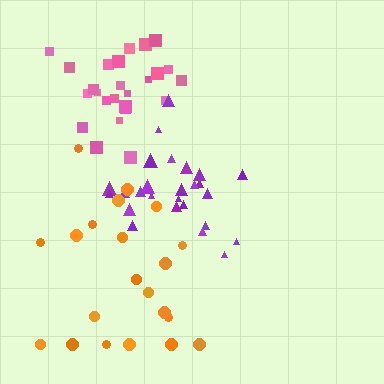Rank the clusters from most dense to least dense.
pink, purple, orange.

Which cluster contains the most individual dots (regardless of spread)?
Pink (27).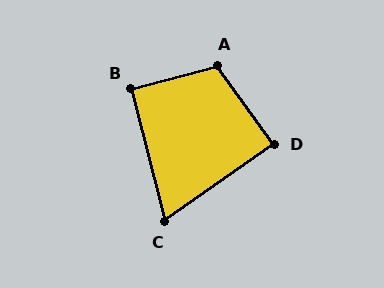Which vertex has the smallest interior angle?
C, at approximately 69 degrees.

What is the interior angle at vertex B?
Approximately 91 degrees (approximately right).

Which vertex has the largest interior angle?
A, at approximately 111 degrees.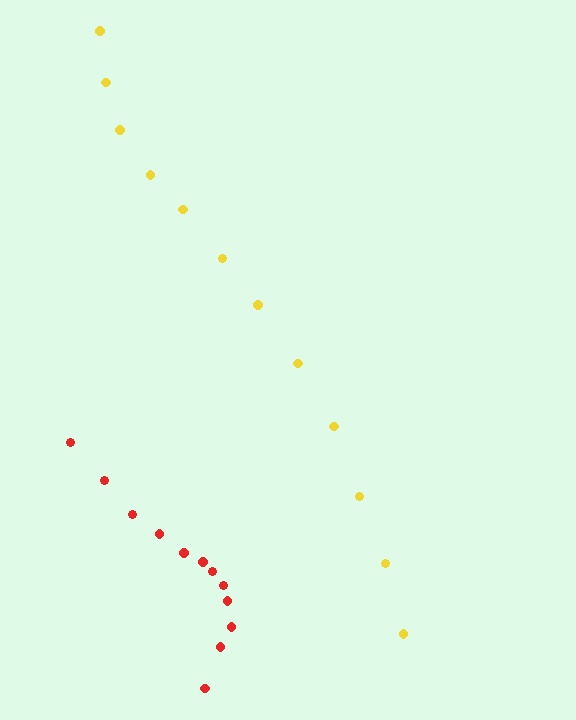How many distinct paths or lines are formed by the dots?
There are 2 distinct paths.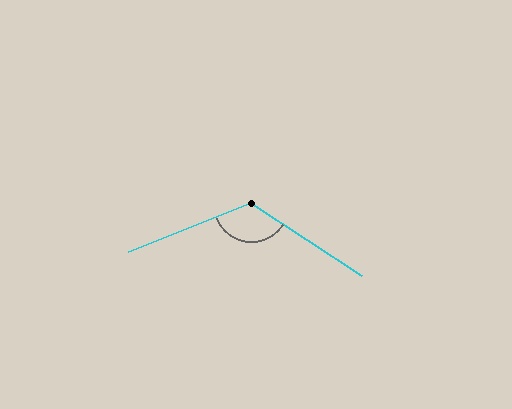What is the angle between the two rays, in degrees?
Approximately 125 degrees.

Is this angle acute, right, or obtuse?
It is obtuse.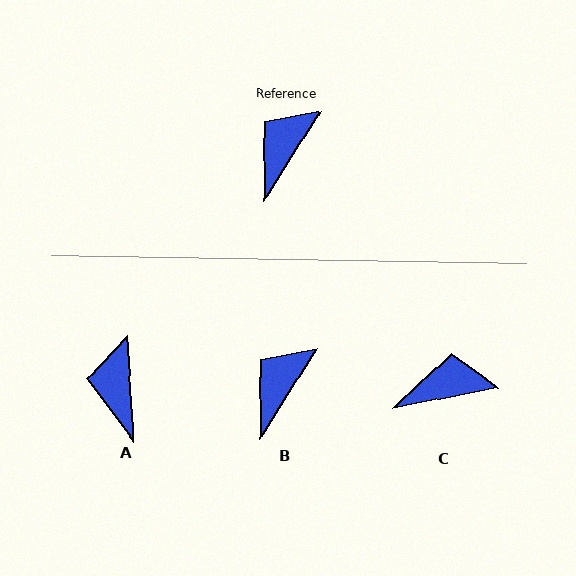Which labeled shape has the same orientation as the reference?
B.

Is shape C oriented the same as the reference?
No, it is off by about 47 degrees.